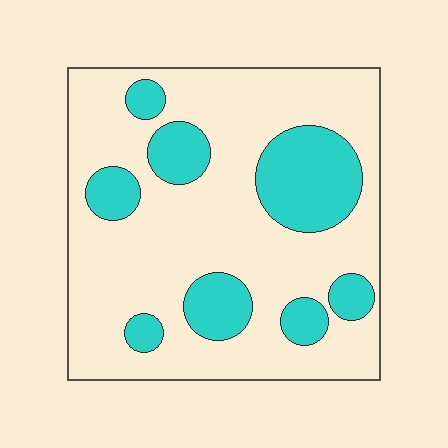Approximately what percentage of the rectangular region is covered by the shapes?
Approximately 25%.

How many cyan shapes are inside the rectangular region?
8.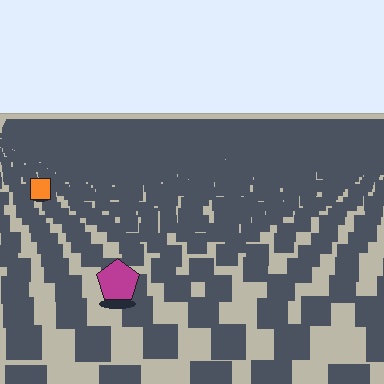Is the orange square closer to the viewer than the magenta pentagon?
No. The magenta pentagon is closer — you can tell from the texture gradient: the ground texture is coarser near it.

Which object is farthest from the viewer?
The orange square is farthest from the viewer. It appears smaller and the ground texture around it is denser.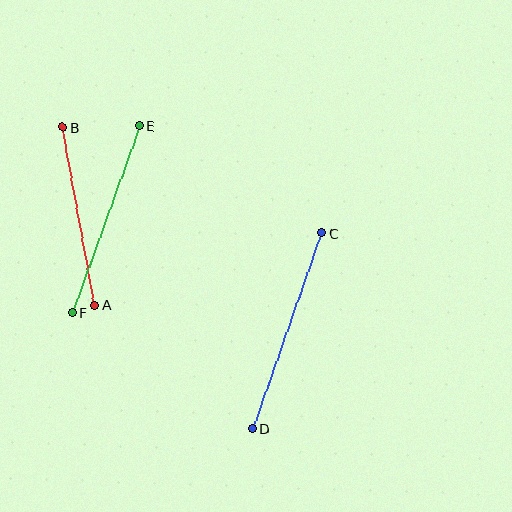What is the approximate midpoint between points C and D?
The midpoint is at approximately (287, 331) pixels.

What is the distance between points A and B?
The distance is approximately 181 pixels.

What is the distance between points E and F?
The distance is approximately 199 pixels.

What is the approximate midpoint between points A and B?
The midpoint is at approximately (79, 216) pixels.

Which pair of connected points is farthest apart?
Points C and D are farthest apart.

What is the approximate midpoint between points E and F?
The midpoint is at approximately (106, 219) pixels.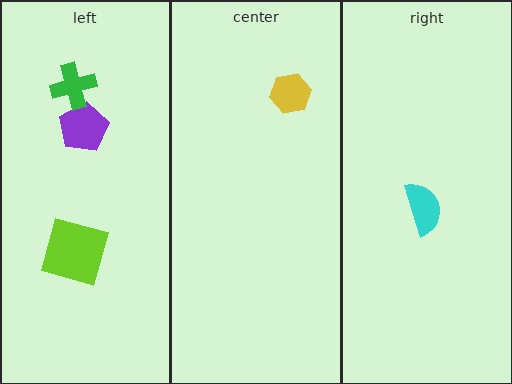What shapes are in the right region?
The cyan semicircle.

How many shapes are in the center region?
1.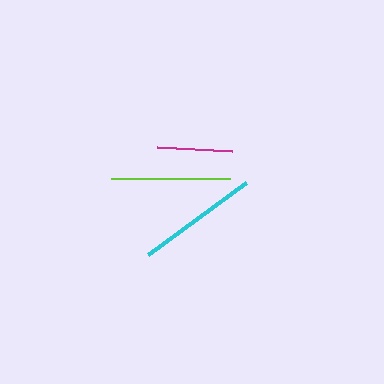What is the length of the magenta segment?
The magenta segment is approximately 75 pixels long.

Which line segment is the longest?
The cyan line is the longest at approximately 122 pixels.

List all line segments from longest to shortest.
From longest to shortest: cyan, lime, magenta.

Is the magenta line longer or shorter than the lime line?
The lime line is longer than the magenta line.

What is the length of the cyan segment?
The cyan segment is approximately 122 pixels long.